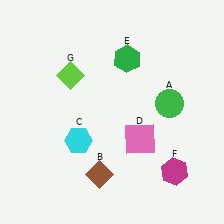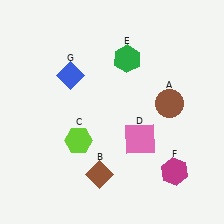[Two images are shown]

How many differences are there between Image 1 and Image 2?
There are 3 differences between the two images.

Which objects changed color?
A changed from green to brown. C changed from cyan to lime. G changed from lime to blue.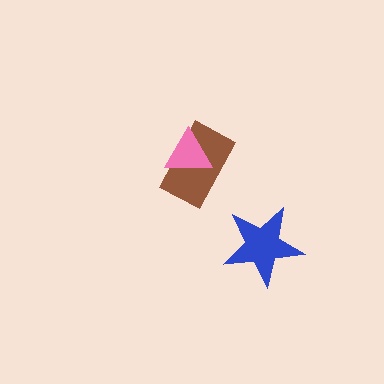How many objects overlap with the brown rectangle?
1 object overlaps with the brown rectangle.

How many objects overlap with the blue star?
0 objects overlap with the blue star.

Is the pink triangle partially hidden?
No, no other shape covers it.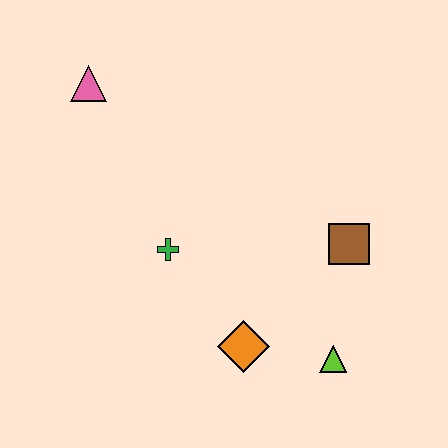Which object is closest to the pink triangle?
The green cross is closest to the pink triangle.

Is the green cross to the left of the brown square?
Yes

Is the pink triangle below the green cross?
No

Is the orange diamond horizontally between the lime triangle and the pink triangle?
Yes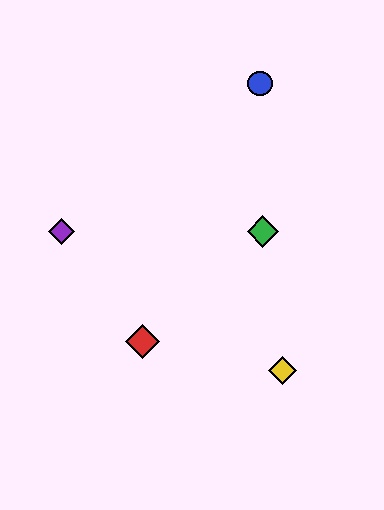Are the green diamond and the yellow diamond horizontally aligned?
No, the green diamond is at y≈231 and the yellow diamond is at y≈370.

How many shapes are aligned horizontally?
2 shapes (the green diamond, the purple diamond) are aligned horizontally.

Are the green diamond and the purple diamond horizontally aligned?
Yes, both are at y≈231.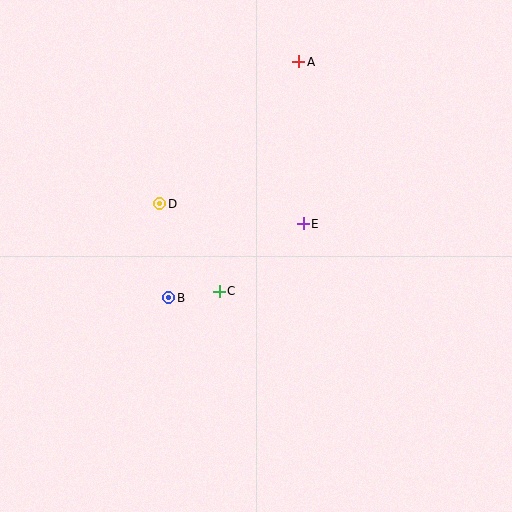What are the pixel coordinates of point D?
Point D is at (160, 204).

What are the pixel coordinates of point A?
Point A is at (299, 62).